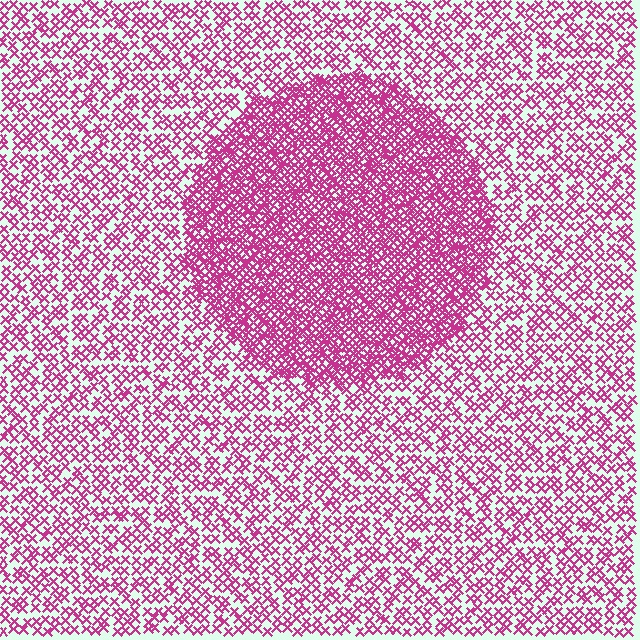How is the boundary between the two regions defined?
The boundary is defined by a change in element density (approximately 2.2x ratio). All elements are the same color, size, and shape.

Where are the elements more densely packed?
The elements are more densely packed inside the circle boundary.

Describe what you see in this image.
The image contains small magenta elements arranged at two different densities. A circle-shaped region is visible where the elements are more densely packed than the surrounding area.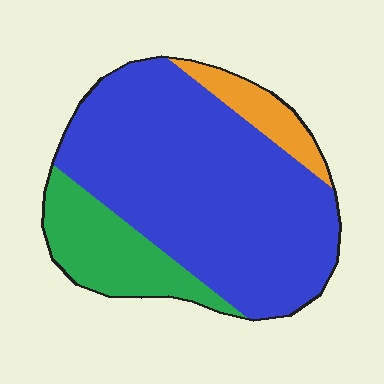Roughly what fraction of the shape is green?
Green takes up about one fifth (1/5) of the shape.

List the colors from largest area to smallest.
From largest to smallest: blue, green, orange.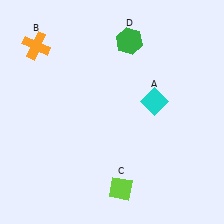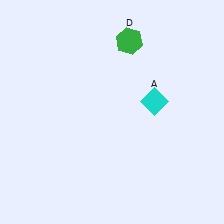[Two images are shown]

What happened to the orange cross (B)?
The orange cross (B) was removed in Image 2. It was in the top-left area of Image 1.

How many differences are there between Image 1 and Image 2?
There are 2 differences between the two images.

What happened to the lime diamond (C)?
The lime diamond (C) was removed in Image 2. It was in the bottom-right area of Image 1.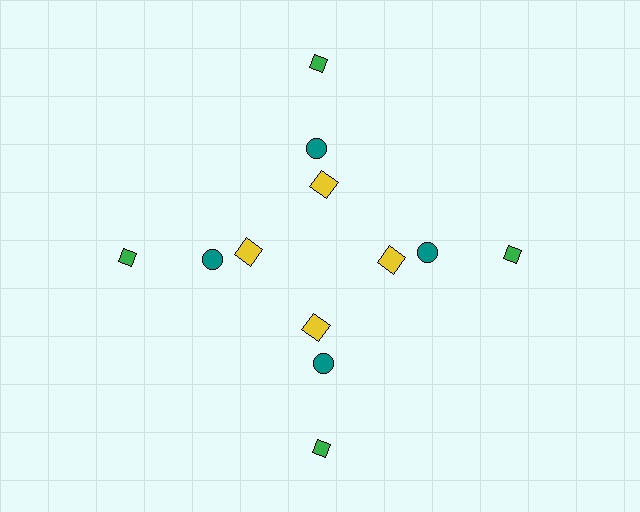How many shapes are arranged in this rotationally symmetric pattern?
There are 12 shapes, arranged in 4 groups of 3.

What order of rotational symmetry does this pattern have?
This pattern has 4-fold rotational symmetry.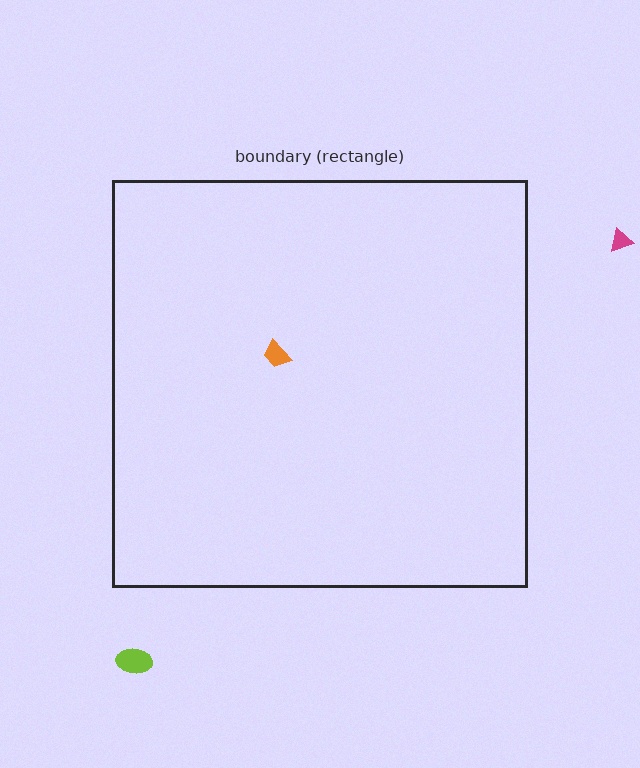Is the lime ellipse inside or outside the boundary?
Outside.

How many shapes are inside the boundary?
1 inside, 2 outside.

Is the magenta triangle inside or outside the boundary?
Outside.